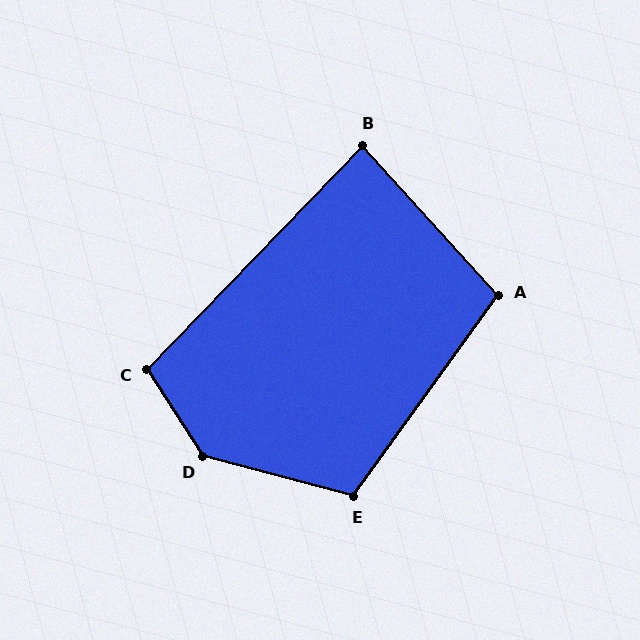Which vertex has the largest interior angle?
D, at approximately 138 degrees.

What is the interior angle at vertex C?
Approximately 104 degrees (obtuse).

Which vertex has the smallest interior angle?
B, at approximately 86 degrees.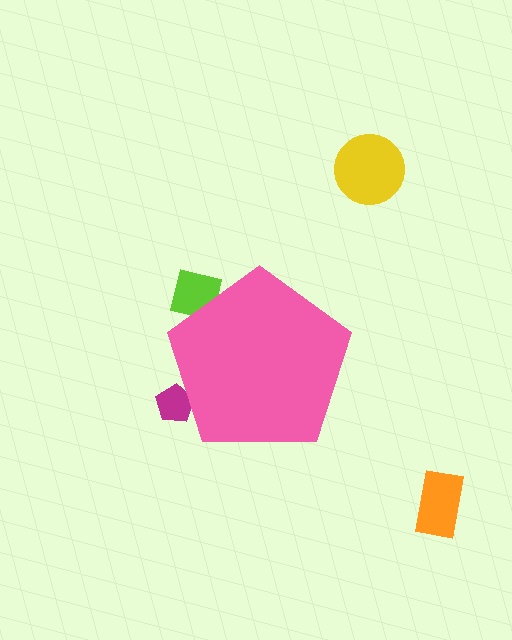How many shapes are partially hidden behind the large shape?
2 shapes are partially hidden.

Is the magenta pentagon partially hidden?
Yes, the magenta pentagon is partially hidden behind the pink pentagon.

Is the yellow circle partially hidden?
No, the yellow circle is fully visible.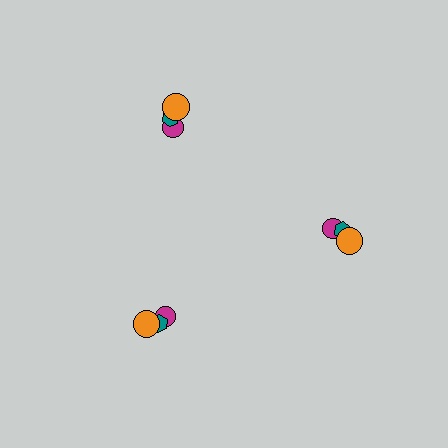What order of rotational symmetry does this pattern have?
This pattern has 3-fold rotational symmetry.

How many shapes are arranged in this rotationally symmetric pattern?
There are 9 shapes, arranged in 3 groups of 3.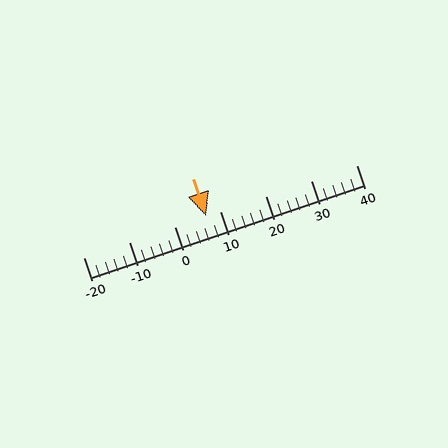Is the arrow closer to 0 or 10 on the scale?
The arrow is closer to 10.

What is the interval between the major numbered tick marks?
The major tick marks are spaced 10 units apart.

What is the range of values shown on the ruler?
The ruler shows values from -20 to 40.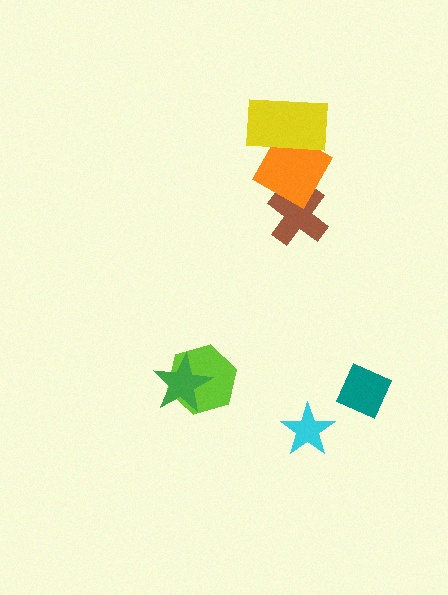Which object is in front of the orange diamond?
The yellow rectangle is in front of the orange diamond.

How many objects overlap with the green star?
1 object overlaps with the green star.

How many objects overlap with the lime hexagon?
1 object overlaps with the lime hexagon.